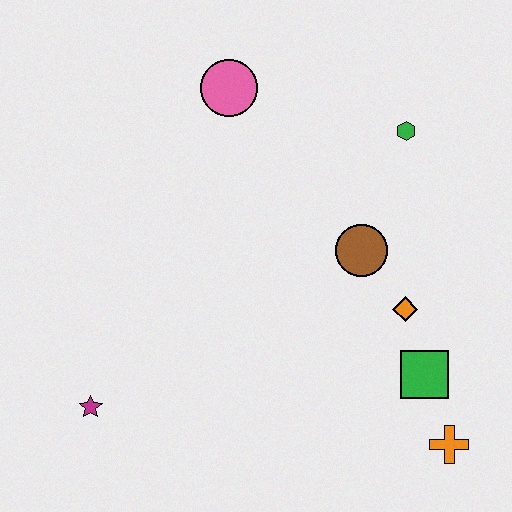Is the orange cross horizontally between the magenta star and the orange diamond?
No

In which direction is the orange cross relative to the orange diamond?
The orange cross is below the orange diamond.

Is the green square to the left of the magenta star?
No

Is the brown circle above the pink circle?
No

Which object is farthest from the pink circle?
The orange cross is farthest from the pink circle.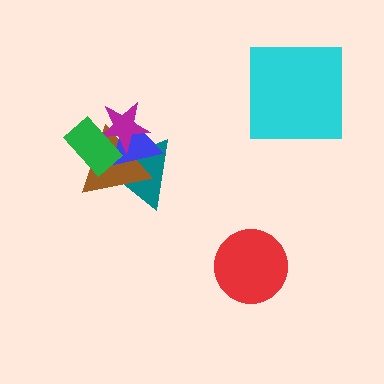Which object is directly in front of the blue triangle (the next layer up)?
The magenta star is directly in front of the blue triangle.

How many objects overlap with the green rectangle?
4 objects overlap with the green rectangle.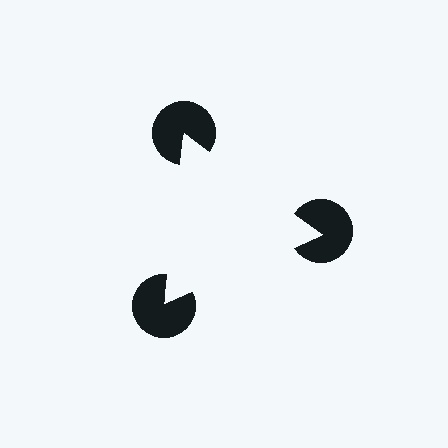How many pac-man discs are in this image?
There are 3 — one at each vertex of the illusory triangle.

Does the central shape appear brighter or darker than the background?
It typically appears slightly brighter than the background, even though no actual brightness change is drawn.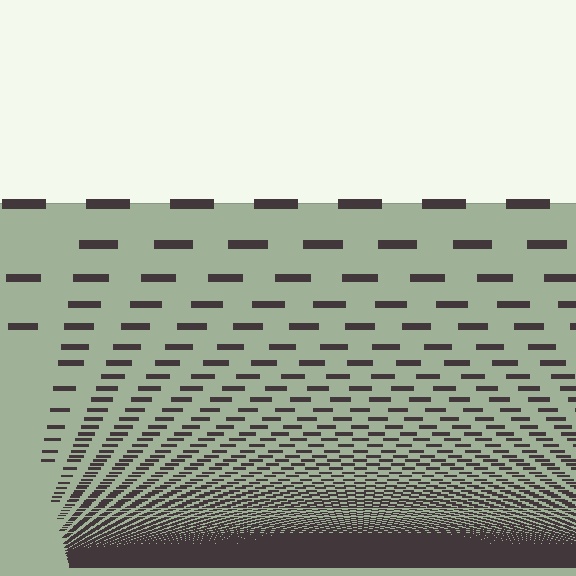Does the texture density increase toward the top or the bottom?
Density increases toward the bottom.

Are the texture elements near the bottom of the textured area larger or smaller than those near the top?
Smaller. The gradient is inverted — elements near the bottom are smaller and denser.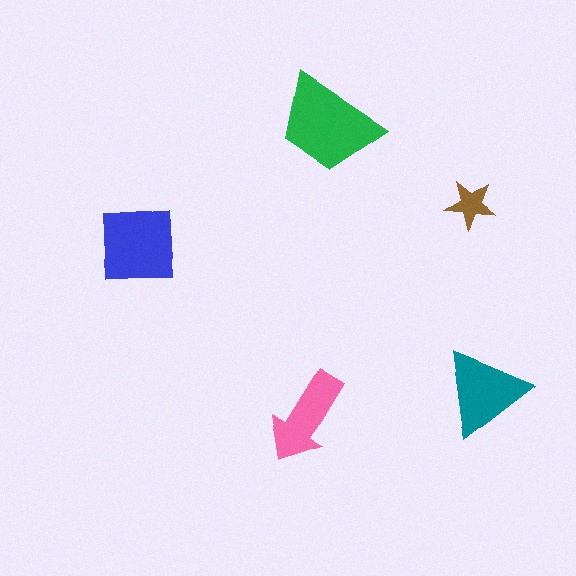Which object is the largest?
The green trapezoid.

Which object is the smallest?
The brown star.